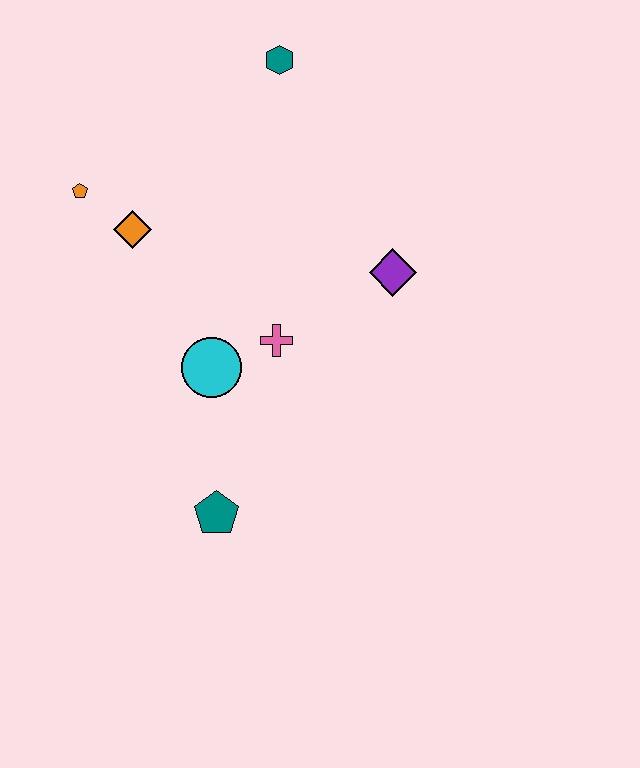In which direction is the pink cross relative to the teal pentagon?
The pink cross is above the teal pentagon.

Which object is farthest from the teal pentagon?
The teal hexagon is farthest from the teal pentagon.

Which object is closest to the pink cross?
The cyan circle is closest to the pink cross.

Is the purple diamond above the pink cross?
Yes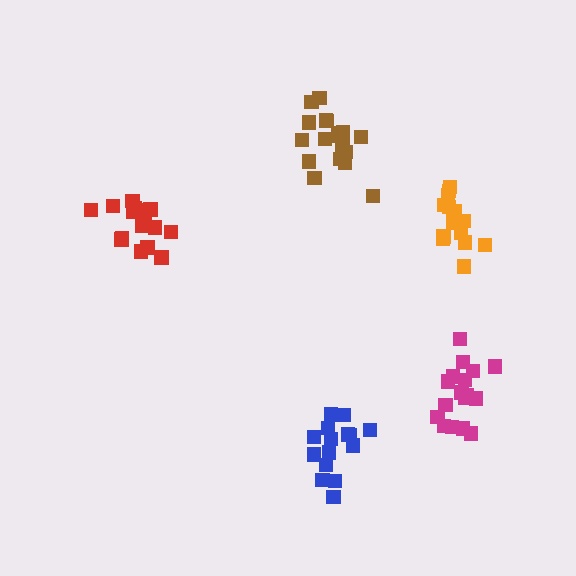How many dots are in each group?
Group 1: 17 dots, Group 2: 18 dots, Group 3: 15 dots, Group 4: 15 dots, Group 5: 19 dots (84 total).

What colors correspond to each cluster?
The clusters are colored: magenta, red, orange, blue, brown.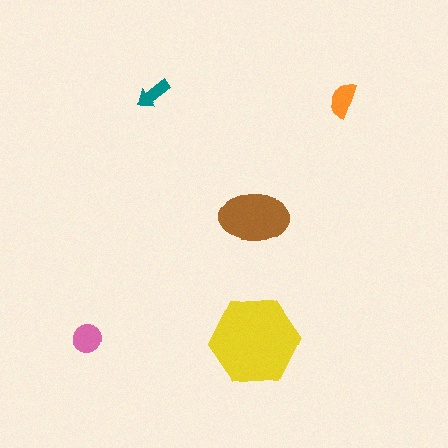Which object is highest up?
The teal arrow is topmost.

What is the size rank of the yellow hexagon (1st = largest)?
1st.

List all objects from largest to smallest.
The yellow hexagon, the brown ellipse, the pink circle, the orange semicircle, the teal arrow.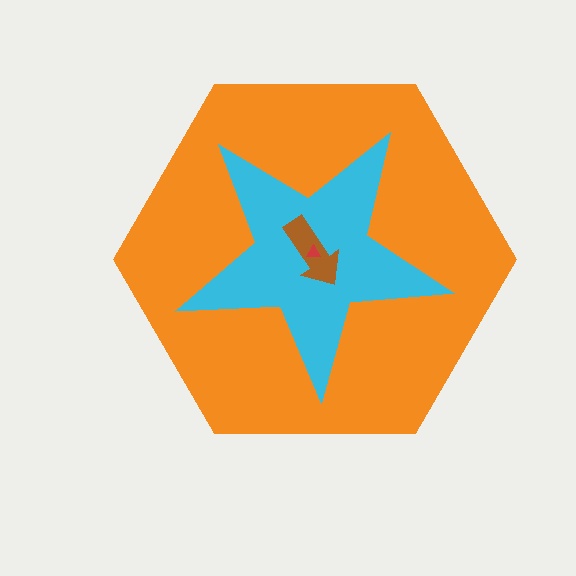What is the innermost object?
The red triangle.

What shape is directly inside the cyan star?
The brown arrow.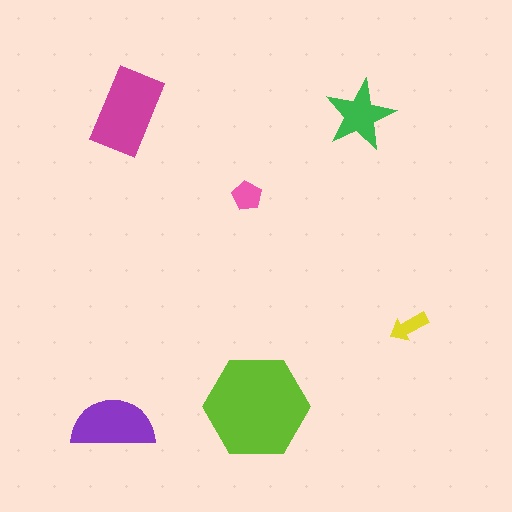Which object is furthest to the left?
The purple semicircle is leftmost.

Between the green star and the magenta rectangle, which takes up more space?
The magenta rectangle.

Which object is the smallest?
The yellow arrow.